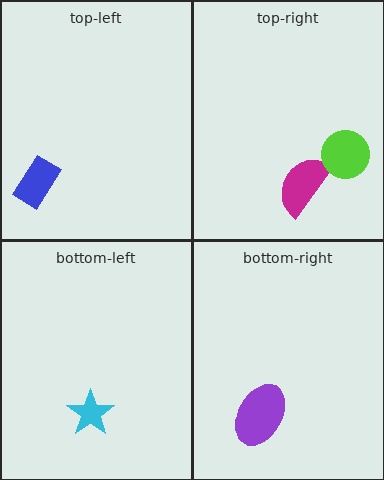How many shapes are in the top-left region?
1.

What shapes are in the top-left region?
The blue rectangle.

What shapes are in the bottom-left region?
The cyan star.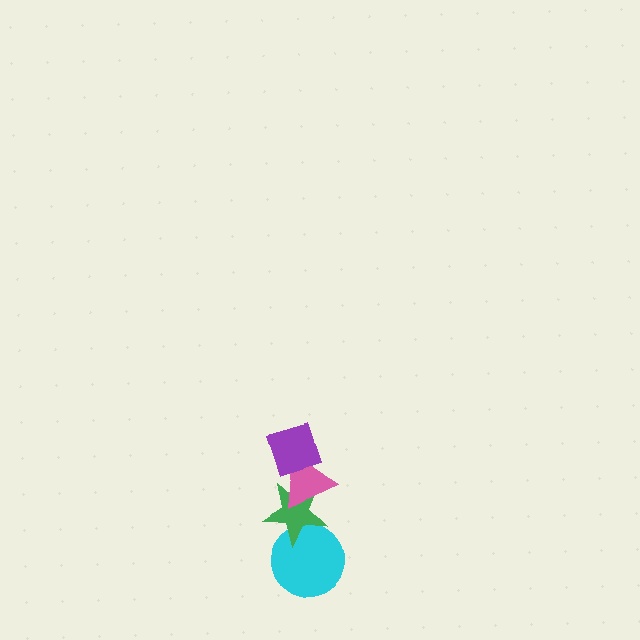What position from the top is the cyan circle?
The cyan circle is 4th from the top.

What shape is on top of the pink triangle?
The purple diamond is on top of the pink triangle.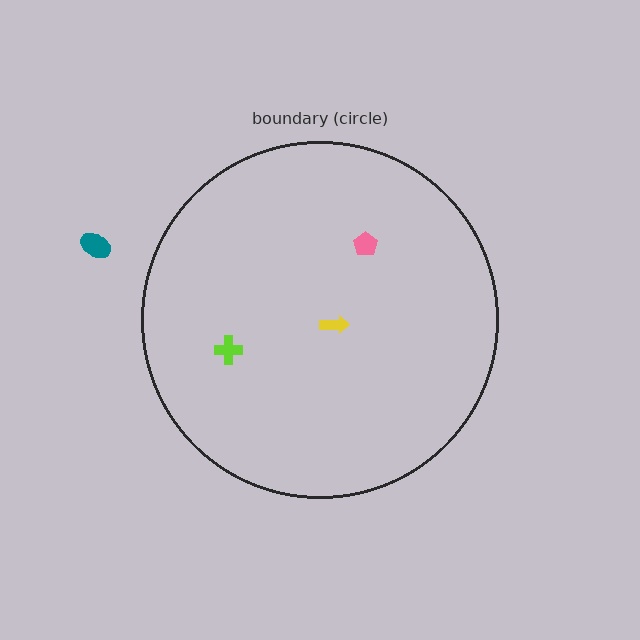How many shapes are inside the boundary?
3 inside, 1 outside.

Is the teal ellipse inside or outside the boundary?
Outside.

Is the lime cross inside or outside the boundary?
Inside.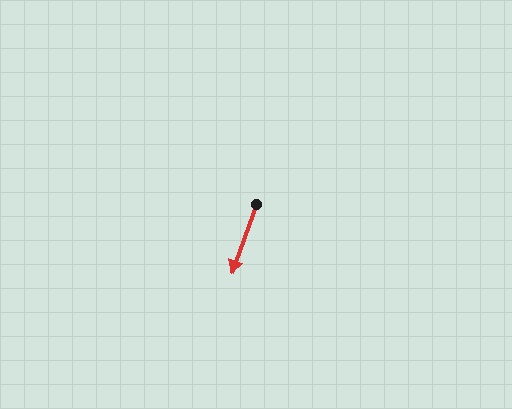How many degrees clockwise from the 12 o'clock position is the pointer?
Approximately 200 degrees.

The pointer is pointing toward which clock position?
Roughly 7 o'clock.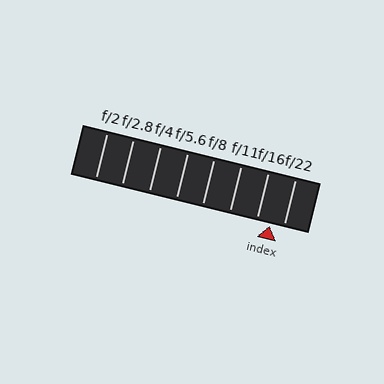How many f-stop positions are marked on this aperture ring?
There are 8 f-stop positions marked.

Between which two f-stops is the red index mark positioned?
The index mark is between f/16 and f/22.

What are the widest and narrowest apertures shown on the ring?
The widest aperture shown is f/2 and the narrowest is f/22.